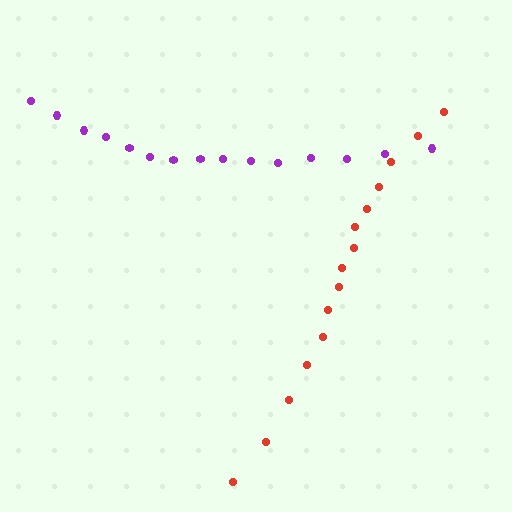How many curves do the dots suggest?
There are 2 distinct paths.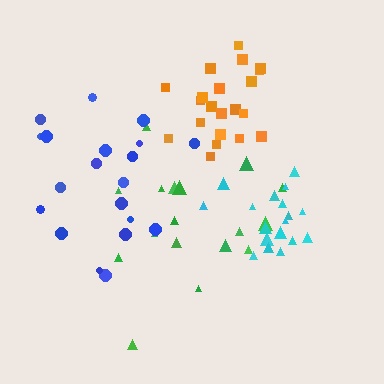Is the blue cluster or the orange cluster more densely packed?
Orange.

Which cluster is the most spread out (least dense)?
Blue.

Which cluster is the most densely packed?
Cyan.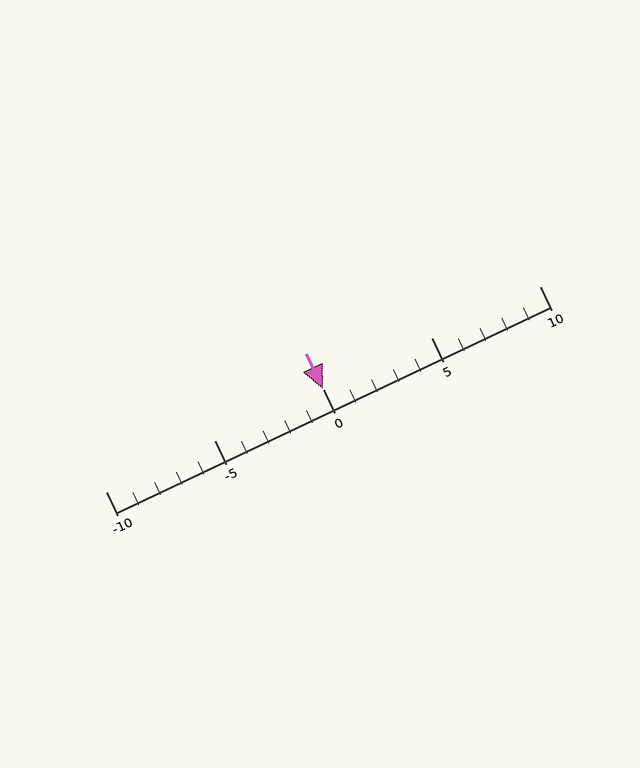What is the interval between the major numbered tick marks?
The major tick marks are spaced 5 units apart.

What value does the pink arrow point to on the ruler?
The pink arrow points to approximately 0.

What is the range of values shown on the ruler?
The ruler shows values from -10 to 10.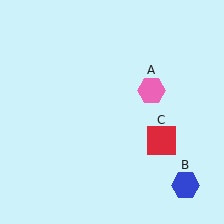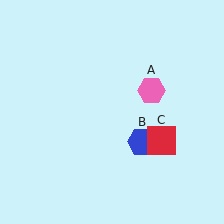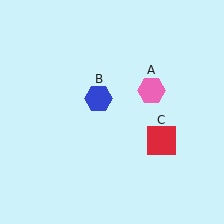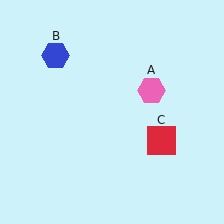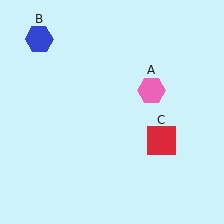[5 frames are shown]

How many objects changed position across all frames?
1 object changed position: blue hexagon (object B).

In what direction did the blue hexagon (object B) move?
The blue hexagon (object B) moved up and to the left.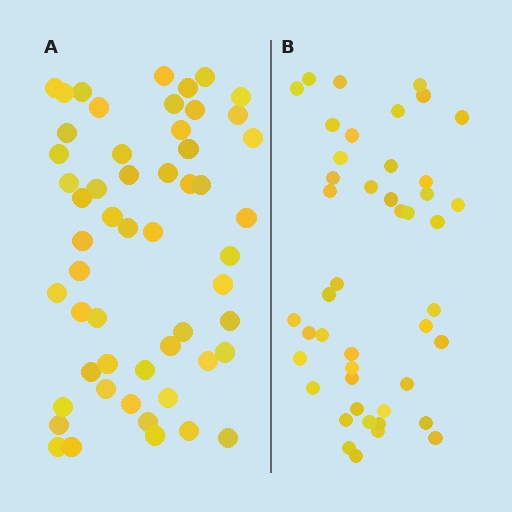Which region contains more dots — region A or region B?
Region A (the left region) has more dots.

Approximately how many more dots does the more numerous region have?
Region A has roughly 8 or so more dots than region B.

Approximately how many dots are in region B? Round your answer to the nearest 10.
About 40 dots. (The exact count is 45, which rounds to 40.)